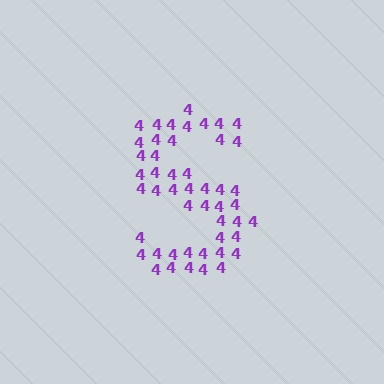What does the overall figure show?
The overall figure shows the letter S.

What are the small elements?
The small elements are digit 4's.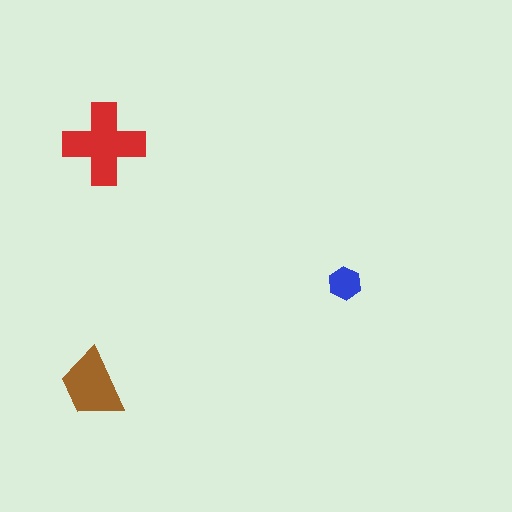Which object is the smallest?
The blue hexagon.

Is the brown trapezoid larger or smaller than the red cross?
Smaller.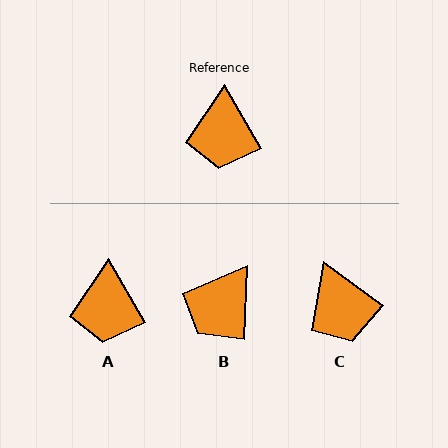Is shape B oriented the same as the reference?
No, it is off by about 32 degrees.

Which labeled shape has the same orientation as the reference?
A.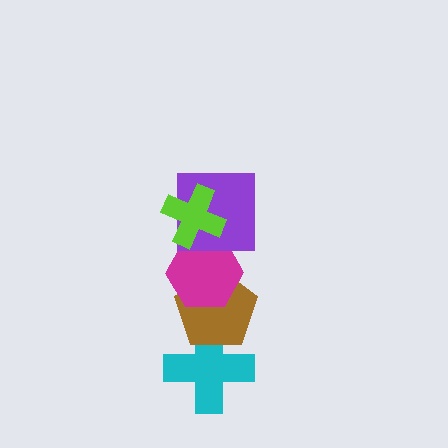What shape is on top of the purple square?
The lime cross is on top of the purple square.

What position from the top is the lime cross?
The lime cross is 1st from the top.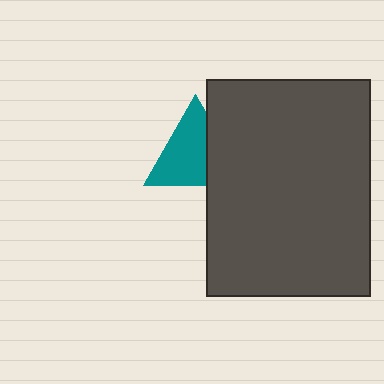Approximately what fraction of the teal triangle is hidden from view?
Roughly 33% of the teal triangle is hidden behind the dark gray rectangle.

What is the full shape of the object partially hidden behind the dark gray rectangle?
The partially hidden object is a teal triangle.